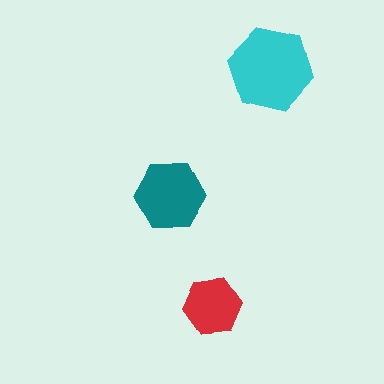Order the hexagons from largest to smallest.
the cyan one, the teal one, the red one.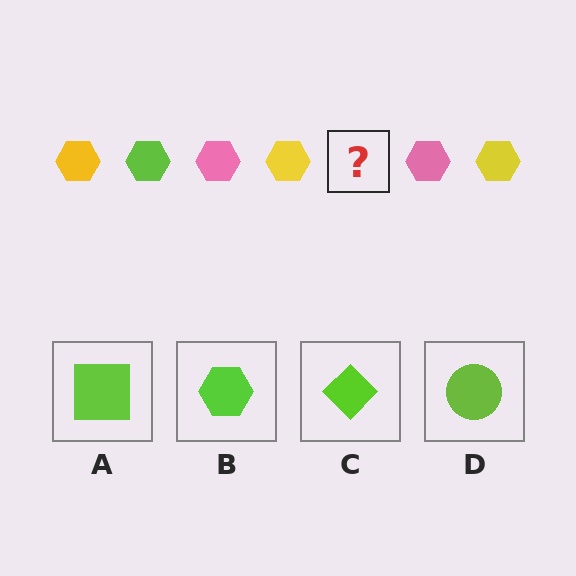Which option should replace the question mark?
Option B.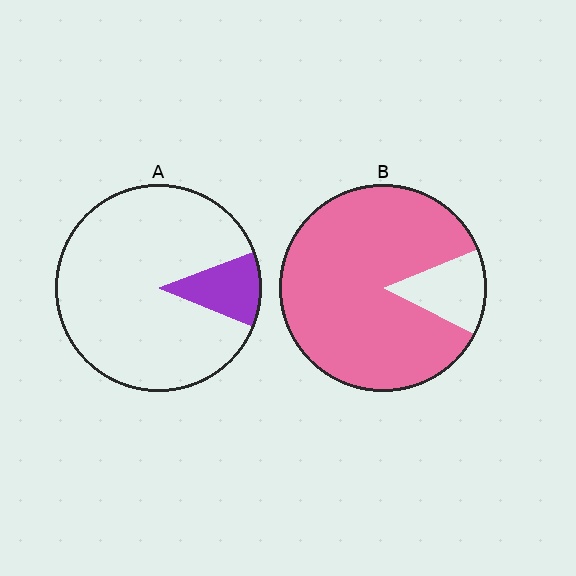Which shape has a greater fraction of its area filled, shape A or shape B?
Shape B.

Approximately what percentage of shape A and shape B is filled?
A is approximately 10% and B is approximately 85%.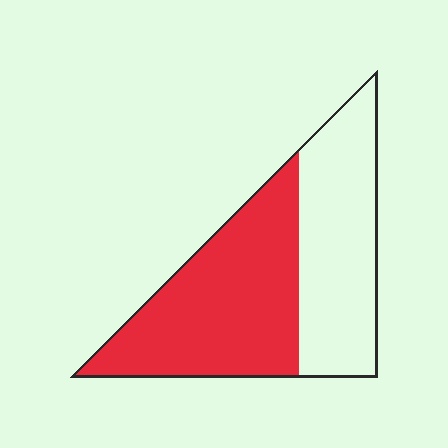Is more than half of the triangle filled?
Yes.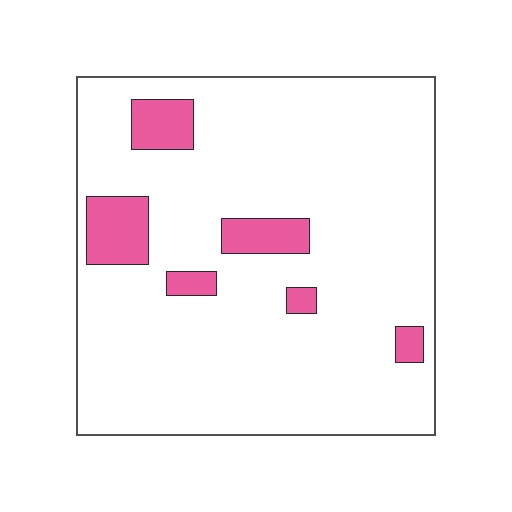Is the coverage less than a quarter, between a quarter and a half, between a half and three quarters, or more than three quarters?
Less than a quarter.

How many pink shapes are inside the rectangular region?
6.